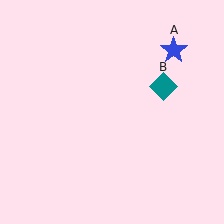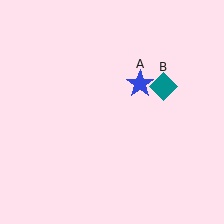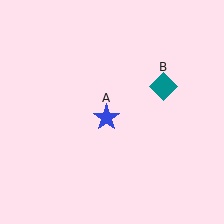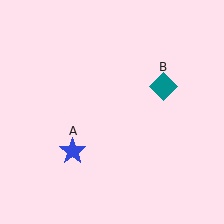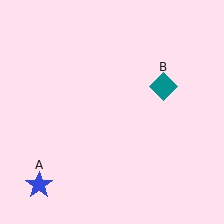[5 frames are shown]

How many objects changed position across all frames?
1 object changed position: blue star (object A).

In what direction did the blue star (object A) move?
The blue star (object A) moved down and to the left.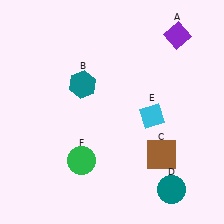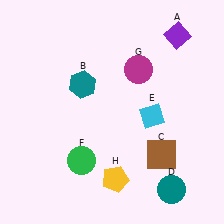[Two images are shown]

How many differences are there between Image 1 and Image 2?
There are 2 differences between the two images.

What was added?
A magenta circle (G), a yellow pentagon (H) were added in Image 2.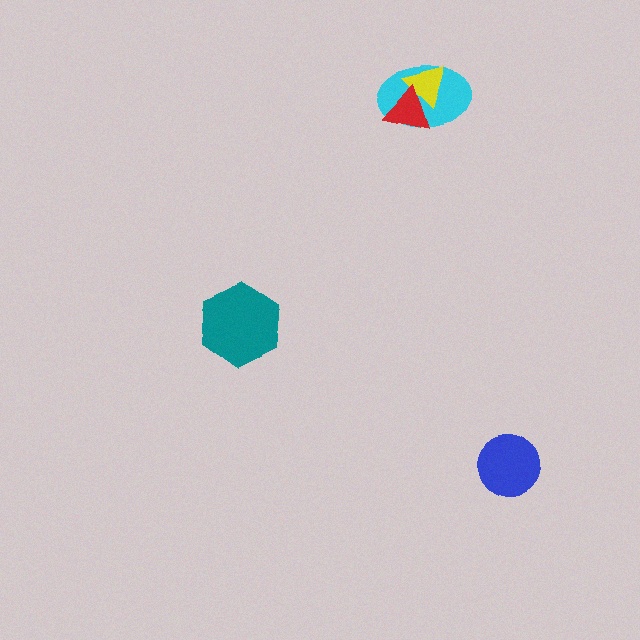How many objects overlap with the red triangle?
2 objects overlap with the red triangle.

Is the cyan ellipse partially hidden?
Yes, it is partially covered by another shape.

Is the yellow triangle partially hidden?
Yes, it is partially covered by another shape.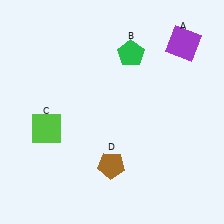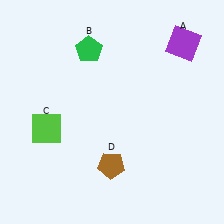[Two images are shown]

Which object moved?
The green pentagon (B) moved left.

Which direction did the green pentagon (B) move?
The green pentagon (B) moved left.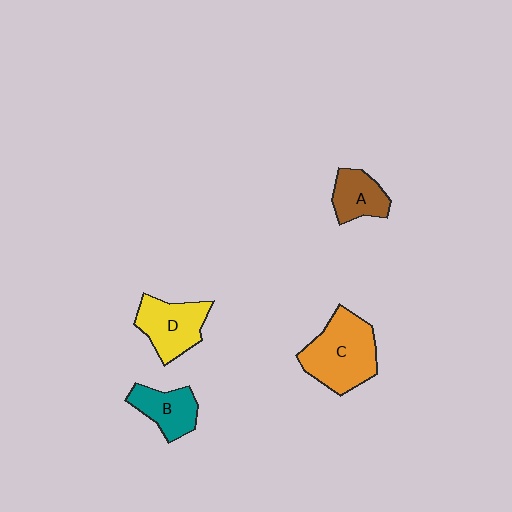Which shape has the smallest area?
Shape A (brown).